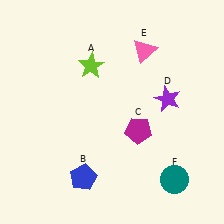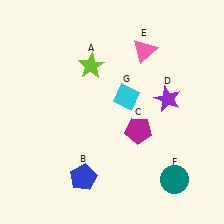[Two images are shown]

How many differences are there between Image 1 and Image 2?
There is 1 difference between the two images.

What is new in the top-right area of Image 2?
A cyan diamond (G) was added in the top-right area of Image 2.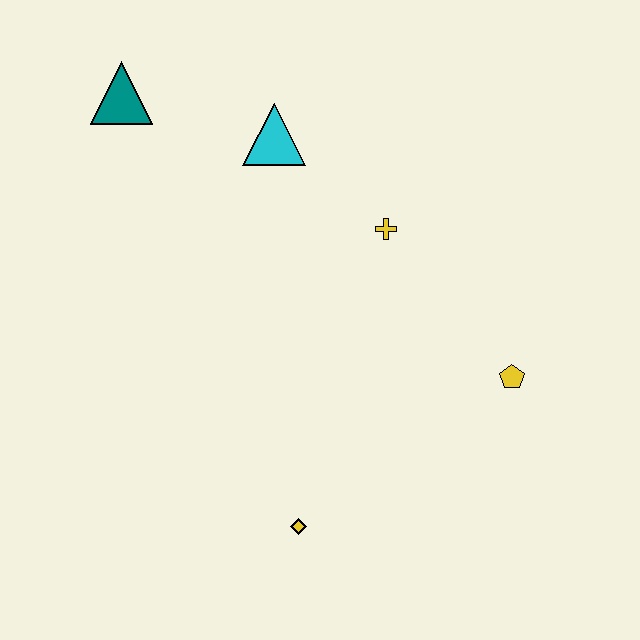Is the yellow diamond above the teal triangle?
No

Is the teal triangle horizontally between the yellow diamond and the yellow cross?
No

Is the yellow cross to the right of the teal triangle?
Yes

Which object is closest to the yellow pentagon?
The yellow cross is closest to the yellow pentagon.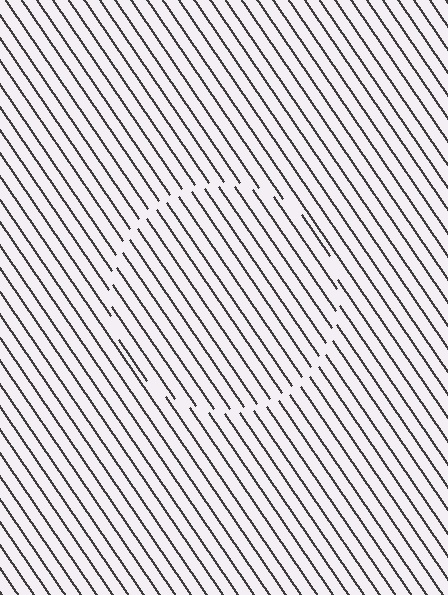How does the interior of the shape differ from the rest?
The interior of the shape contains the same grating, shifted by half a period — the contour is defined by the phase discontinuity where line-ends from the inner and outer gratings abut.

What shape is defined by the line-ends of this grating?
An illusory circle. The interior of the shape contains the same grating, shifted by half a period — the contour is defined by the phase discontinuity where line-ends from the inner and outer gratings abut.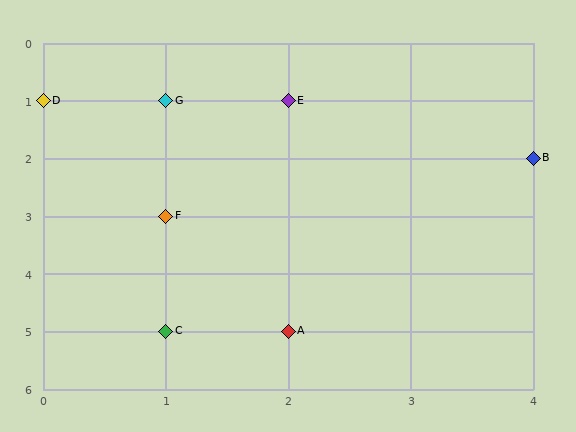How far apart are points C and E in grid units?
Points C and E are 1 column and 4 rows apart (about 4.1 grid units diagonally).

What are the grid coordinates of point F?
Point F is at grid coordinates (1, 3).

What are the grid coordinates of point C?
Point C is at grid coordinates (1, 5).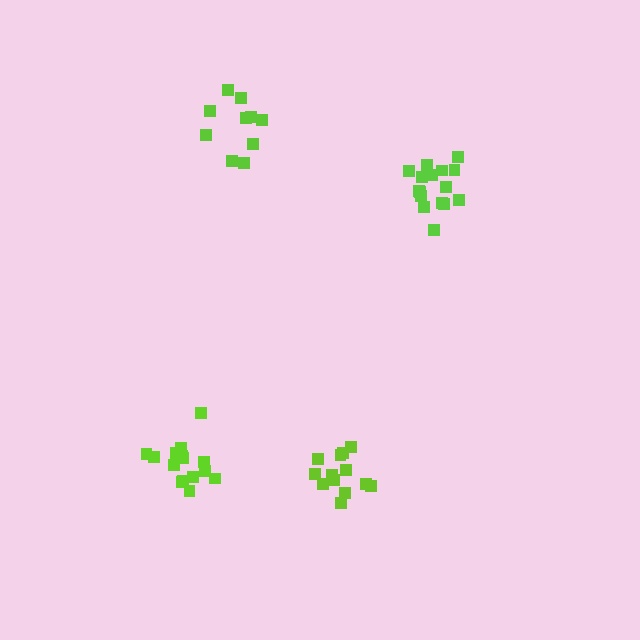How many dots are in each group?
Group 1: 13 dots, Group 2: 16 dots, Group 3: 15 dots, Group 4: 10 dots (54 total).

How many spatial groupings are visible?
There are 4 spatial groupings.